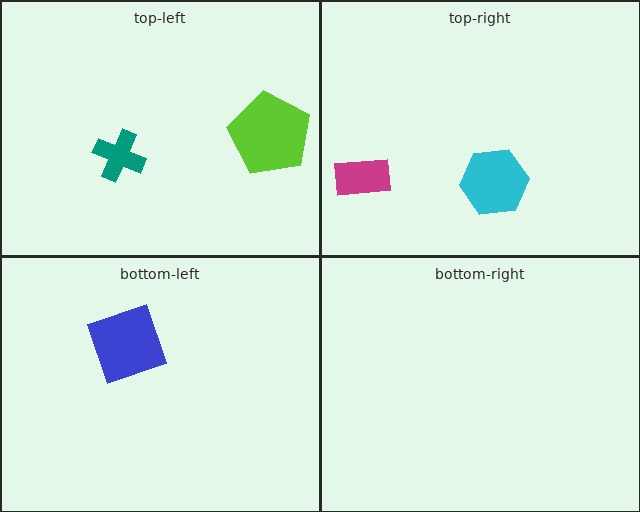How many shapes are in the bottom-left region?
1.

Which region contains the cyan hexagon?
The top-right region.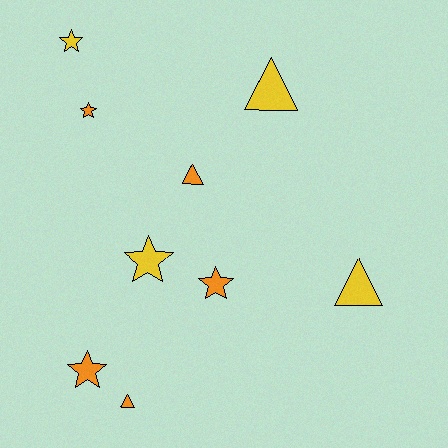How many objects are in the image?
There are 9 objects.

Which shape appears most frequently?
Star, with 5 objects.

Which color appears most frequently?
Orange, with 5 objects.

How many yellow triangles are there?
There are 2 yellow triangles.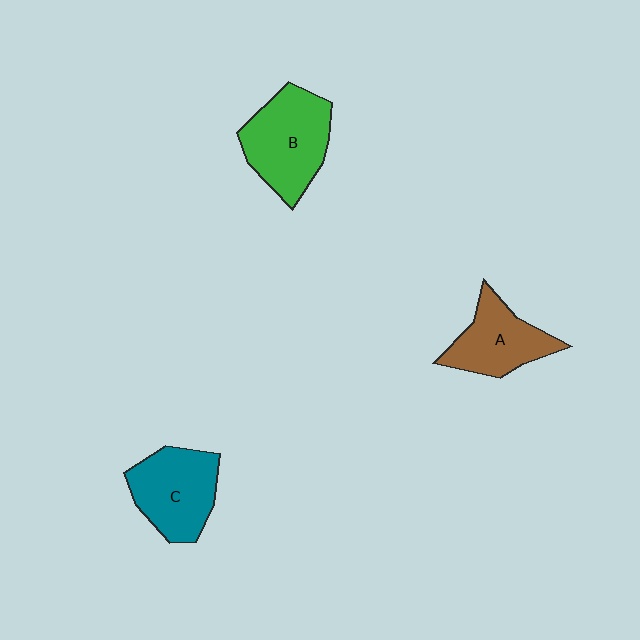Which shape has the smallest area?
Shape A (brown).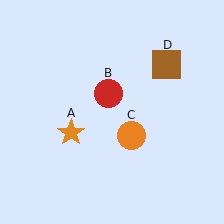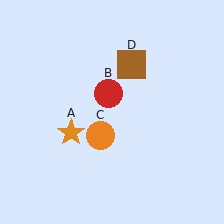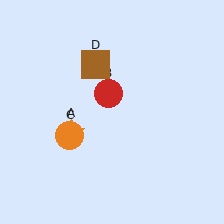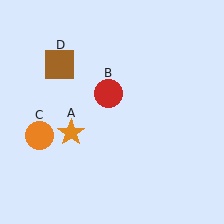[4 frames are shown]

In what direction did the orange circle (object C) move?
The orange circle (object C) moved left.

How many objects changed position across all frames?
2 objects changed position: orange circle (object C), brown square (object D).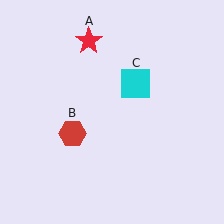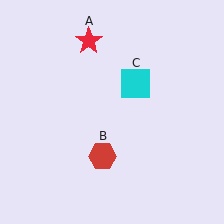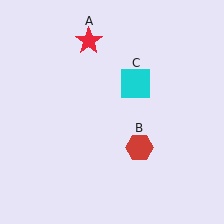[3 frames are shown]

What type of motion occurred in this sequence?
The red hexagon (object B) rotated counterclockwise around the center of the scene.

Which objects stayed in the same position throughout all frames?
Red star (object A) and cyan square (object C) remained stationary.